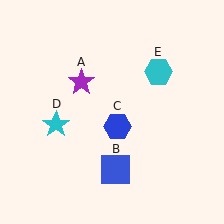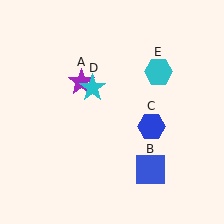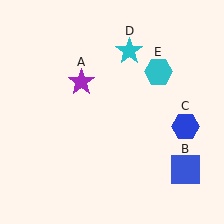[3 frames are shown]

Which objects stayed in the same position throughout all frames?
Purple star (object A) and cyan hexagon (object E) remained stationary.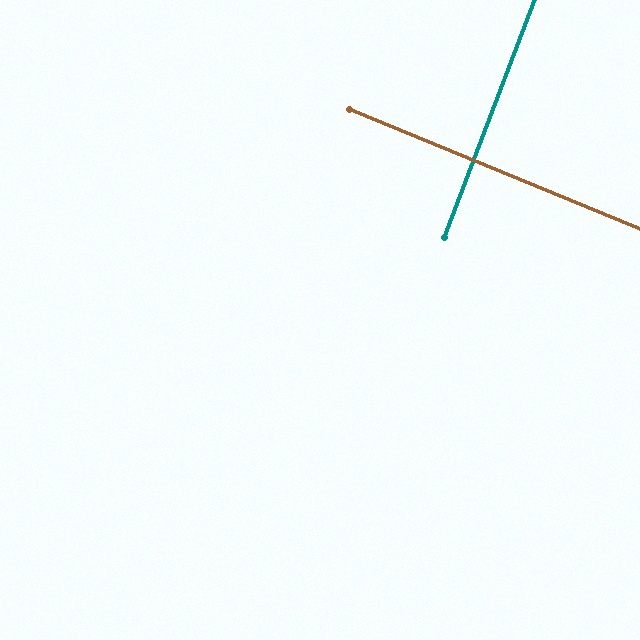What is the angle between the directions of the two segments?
Approximately 88 degrees.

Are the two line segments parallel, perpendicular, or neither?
Perpendicular — they meet at approximately 88°.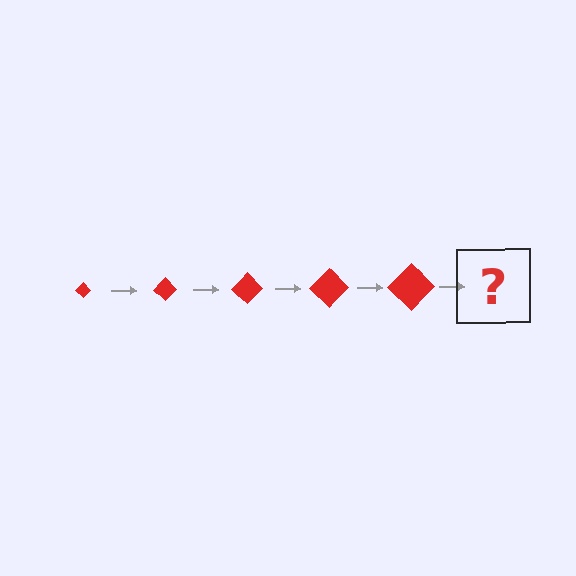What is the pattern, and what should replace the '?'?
The pattern is that the diamond gets progressively larger each step. The '?' should be a red diamond, larger than the previous one.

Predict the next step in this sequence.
The next step is a red diamond, larger than the previous one.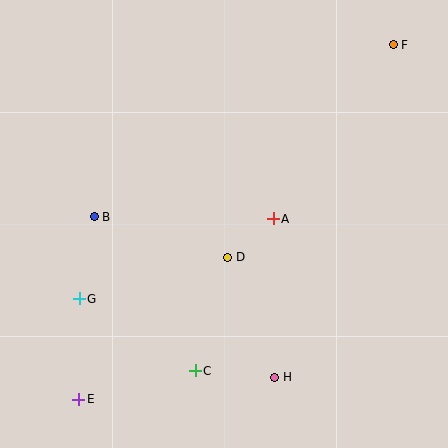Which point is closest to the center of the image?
Point D at (228, 257) is closest to the center.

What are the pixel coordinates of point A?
Point A is at (273, 219).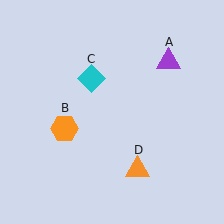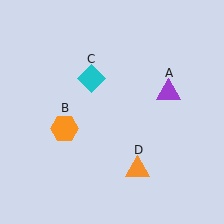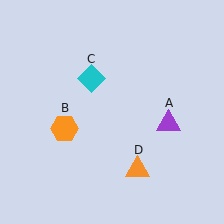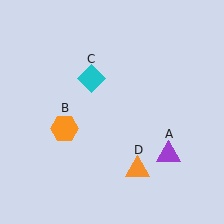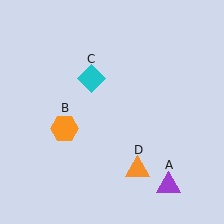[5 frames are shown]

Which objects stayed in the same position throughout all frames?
Orange hexagon (object B) and cyan diamond (object C) and orange triangle (object D) remained stationary.